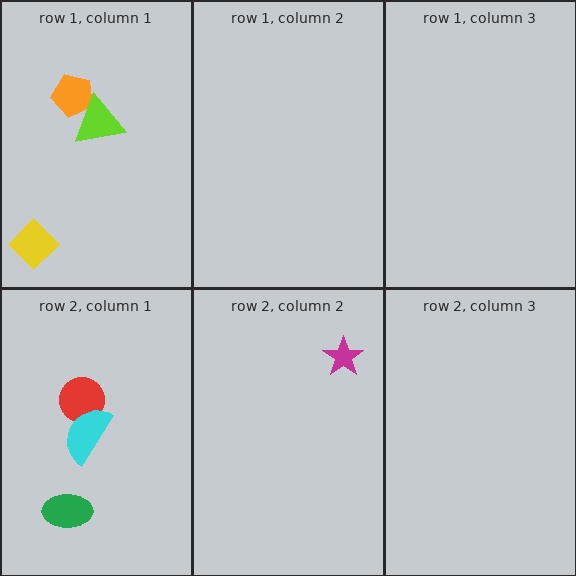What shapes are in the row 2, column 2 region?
The magenta star.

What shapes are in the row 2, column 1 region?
The red circle, the green ellipse, the cyan semicircle.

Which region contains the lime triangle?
The row 1, column 1 region.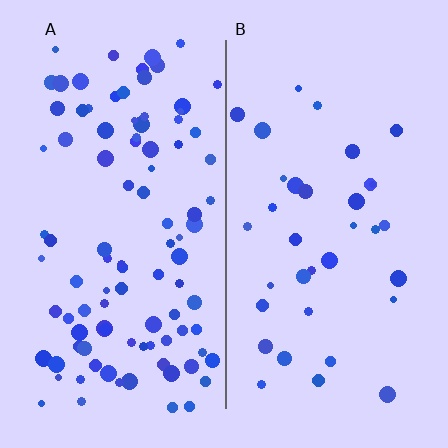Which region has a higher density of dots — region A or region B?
A (the left).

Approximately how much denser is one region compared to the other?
Approximately 2.8× — region A over region B.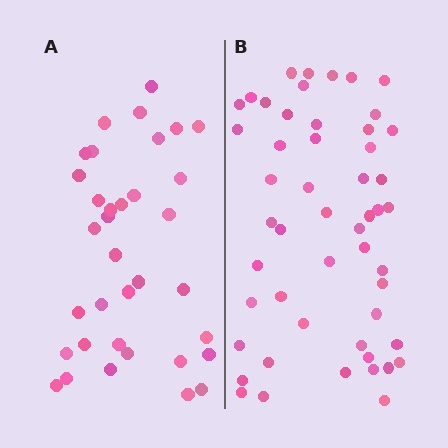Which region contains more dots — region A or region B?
Region B (the right region) has more dots.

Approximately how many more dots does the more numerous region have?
Region B has approximately 15 more dots than region A.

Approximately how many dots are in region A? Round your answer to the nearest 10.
About 40 dots. (The exact count is 35, which rounds to 40.)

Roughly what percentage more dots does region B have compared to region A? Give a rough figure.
About 45% more.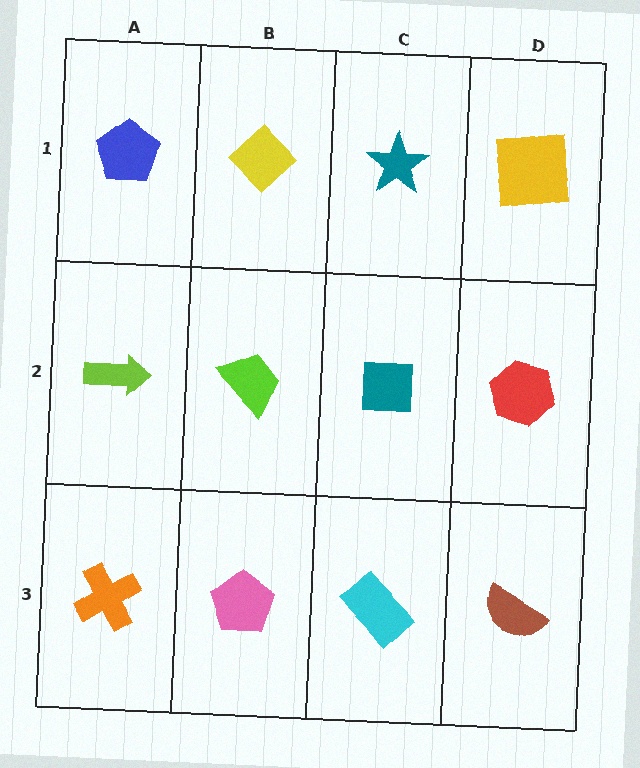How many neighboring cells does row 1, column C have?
3.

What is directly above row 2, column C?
A teal star.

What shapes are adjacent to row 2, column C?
A teal star (row 1, column C), a cyan rectangle (row 3, column C), a lime trapezoid (row 2, column B), a red hexagon (row 2, column D).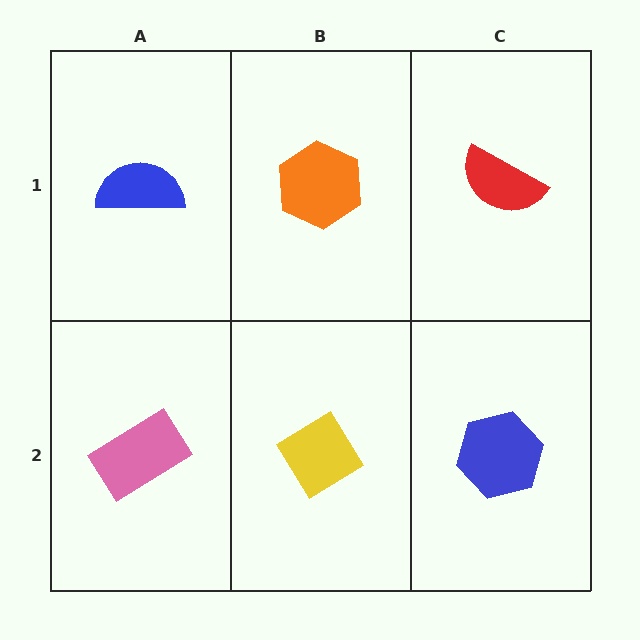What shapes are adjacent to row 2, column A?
A blue semicircle (row 1, column A), a yellow diamond (row 2, column B).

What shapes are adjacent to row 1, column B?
A yellow diamond (row 2, column B), a blue semicircle (row 1, column A), a red semicircle (row 1, column C).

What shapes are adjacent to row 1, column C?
A blue hexagon (row 2, column C), an orange hexagon (row 1, column B).